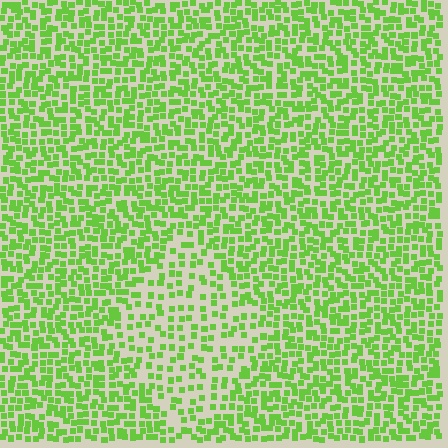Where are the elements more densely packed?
The elements are more densely packed outside the diamond boundary.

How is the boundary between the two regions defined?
The boundary is defined by a change in element density (approximately 1.9x ratio). All elements are the same color, size, and shape.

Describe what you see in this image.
The image contains small lime elements arranged at two different densities. A diamond-shaped region is visible where the elements are less densely packed than the surrounding area.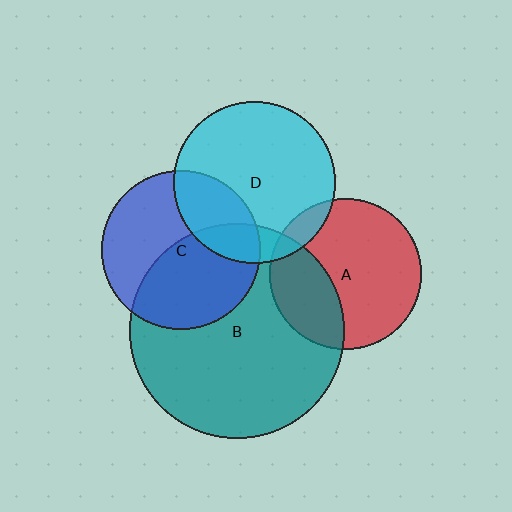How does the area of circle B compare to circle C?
Approximately 1.8 times.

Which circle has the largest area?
Circle B (teal).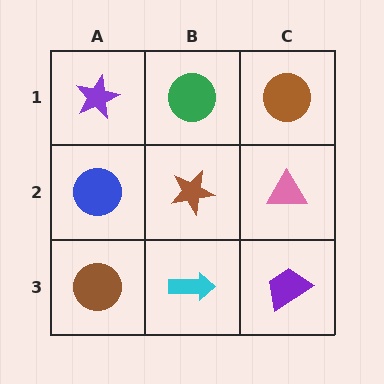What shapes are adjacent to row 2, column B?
A green circle (row 1, column B), a cyan arrow (row 3, column B), a blue circle (row 2, column A), a pink triangle (row 2, column C).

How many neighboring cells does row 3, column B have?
3.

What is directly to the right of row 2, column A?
A brown star.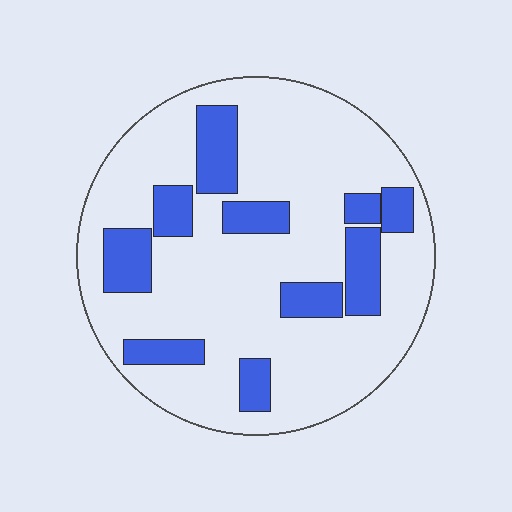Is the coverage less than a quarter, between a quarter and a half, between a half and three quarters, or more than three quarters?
Less than a quarter.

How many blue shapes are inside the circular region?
10.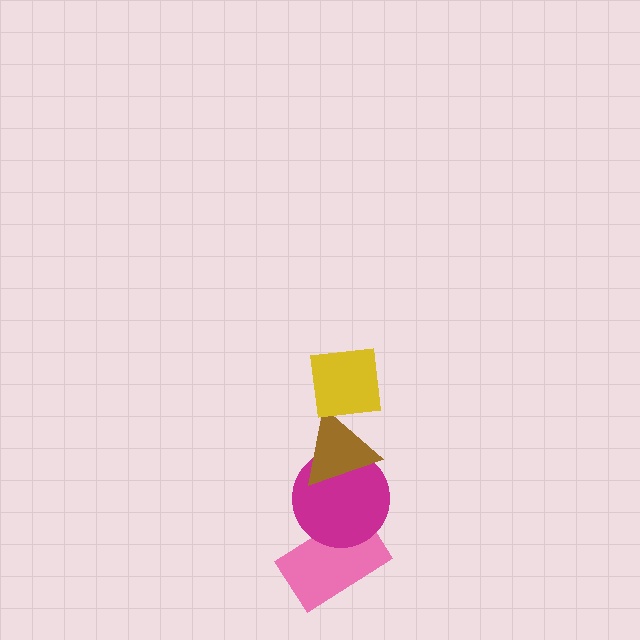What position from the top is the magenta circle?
The magenta circle is 3rd from the top.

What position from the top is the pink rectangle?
The pink rectangle is 4th from the top.